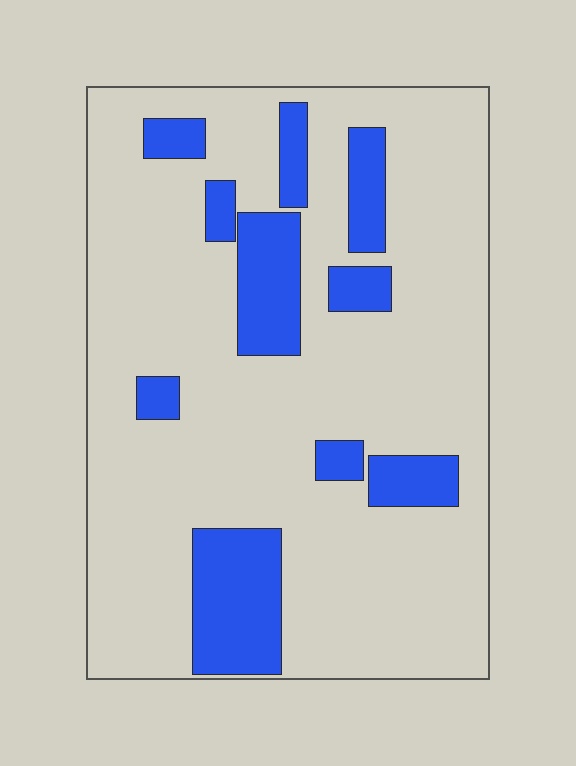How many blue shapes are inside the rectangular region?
10.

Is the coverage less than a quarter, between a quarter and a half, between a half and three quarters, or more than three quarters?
Less than a quarter.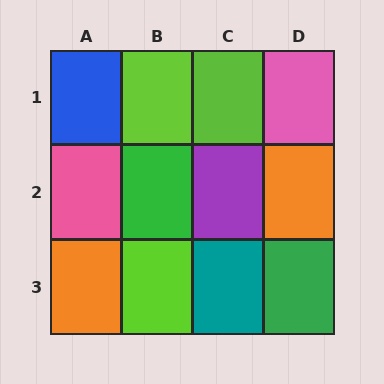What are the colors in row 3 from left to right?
Orange, lime, teal, green.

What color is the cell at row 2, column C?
Purple.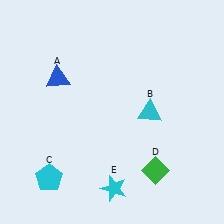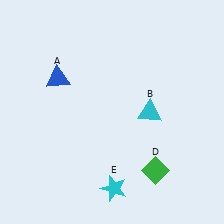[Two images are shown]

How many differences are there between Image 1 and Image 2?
There is 1 difference between the two images.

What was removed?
The cyan pentagon (C) was removed in Image 2.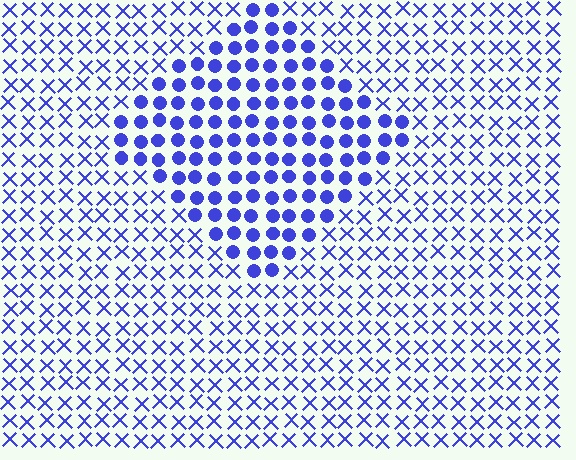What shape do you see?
I see a diamond.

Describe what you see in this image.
The image is filled with small blue elements arranged in a uniform grid. A diamond-shaped region contains circles, while the surrounding area contains X marks. The boundary is defined purely by the change in element shape.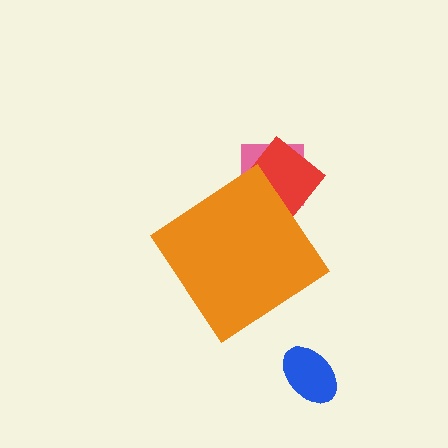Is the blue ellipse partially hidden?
No, the blue ellipse is fully visible.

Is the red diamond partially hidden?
Yes, the red diamond is partially hidden behind the orange diamond.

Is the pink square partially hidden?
Yes, the pink square is partially hidden behind the orange diamond.